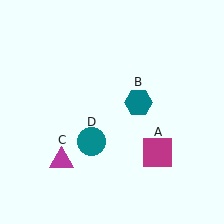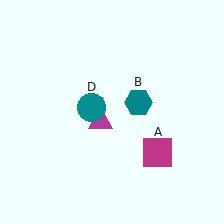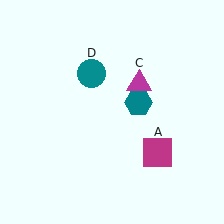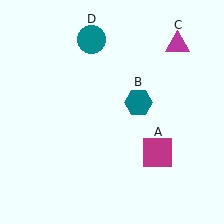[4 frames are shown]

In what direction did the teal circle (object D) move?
The teal circle (object D) moved up.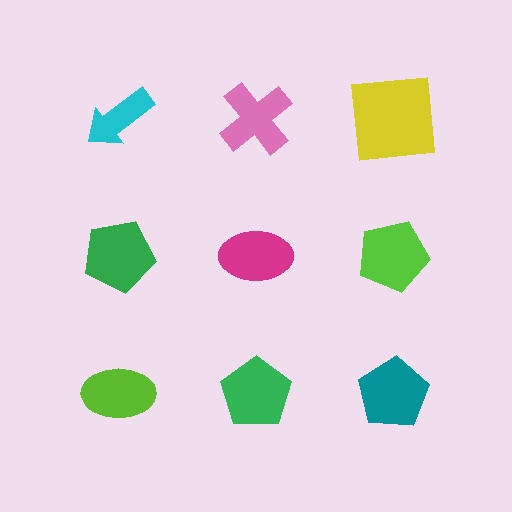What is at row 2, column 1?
A green pentagon.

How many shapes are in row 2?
3 shapes.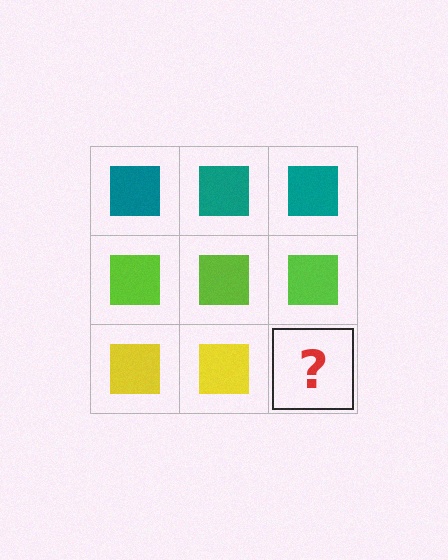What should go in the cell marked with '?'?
The missing cell should contain a yellow square.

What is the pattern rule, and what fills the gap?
The rule is that each row has a consistent color. The gap should be filled with a yellow square.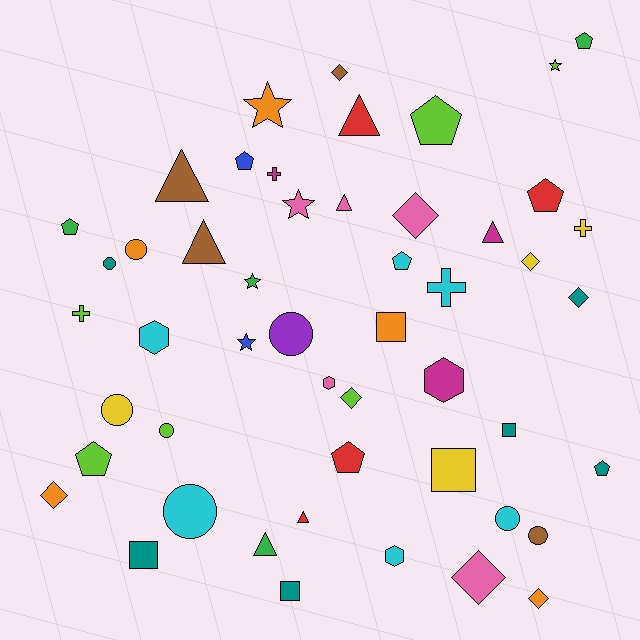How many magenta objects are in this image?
There are 3 magenta objects.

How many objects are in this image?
There are 50 objects.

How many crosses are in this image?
There are 4 crosses.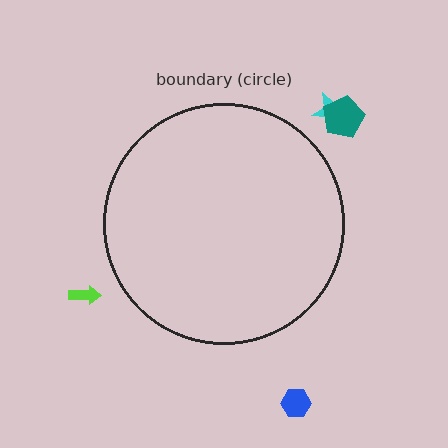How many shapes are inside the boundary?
0 inside, 4 outside.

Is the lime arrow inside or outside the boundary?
Outside.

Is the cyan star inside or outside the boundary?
Outside.